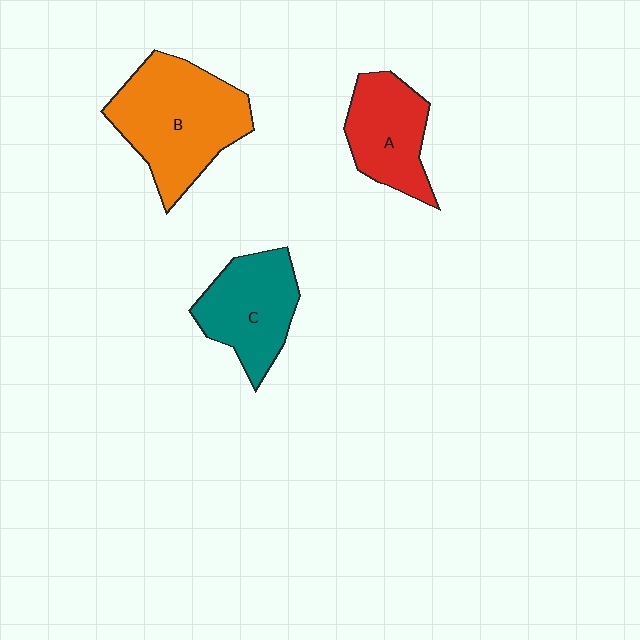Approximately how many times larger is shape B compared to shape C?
Approximately 1.5 times.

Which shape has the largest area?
Shape B (orange).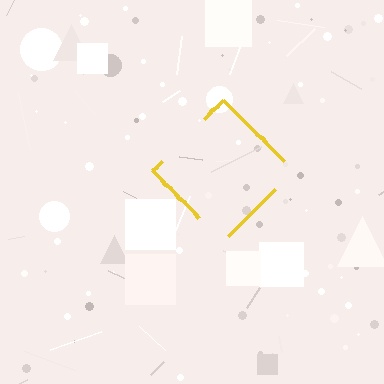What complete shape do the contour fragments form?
The contour fragments form a diamond.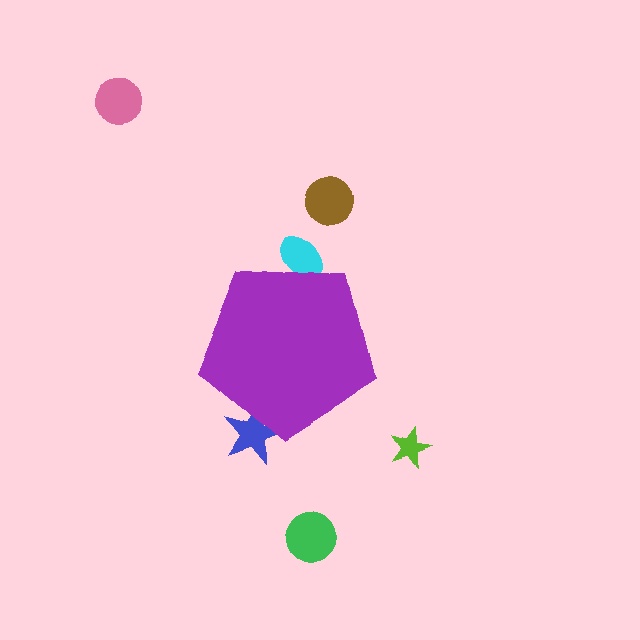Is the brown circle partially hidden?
No, the brown circle is fully visible.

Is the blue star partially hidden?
Yes, the blue star is partially hidden behind the purple pentagon.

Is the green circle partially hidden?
No, the green circle is fully visible.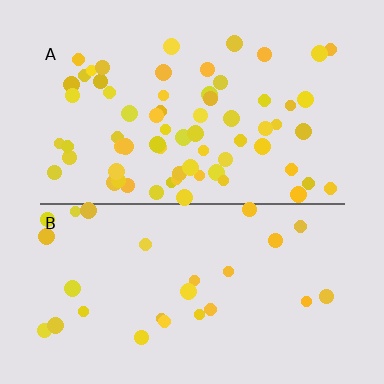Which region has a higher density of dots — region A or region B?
A (the top).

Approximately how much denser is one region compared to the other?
Approximately 2.4× — region A over region B.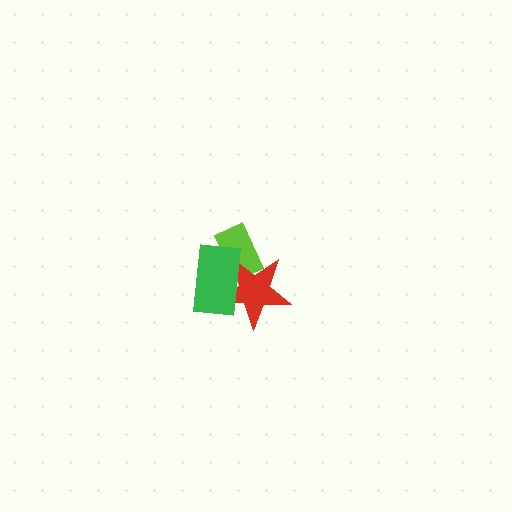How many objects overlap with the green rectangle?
2 objects overlap with the green rectangle.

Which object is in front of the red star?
The green rectangle is in front of the red star.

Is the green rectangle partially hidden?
No, no other shape covers it.